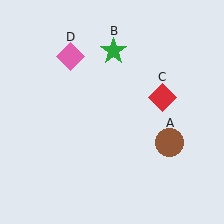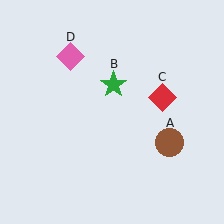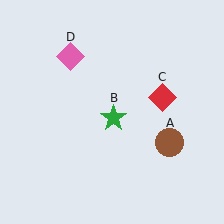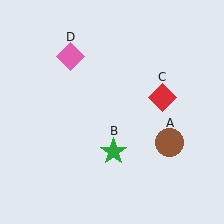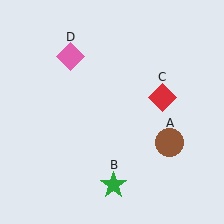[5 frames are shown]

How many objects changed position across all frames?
1 object changed position: green star (object B).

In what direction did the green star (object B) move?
The green star (object B) moved down.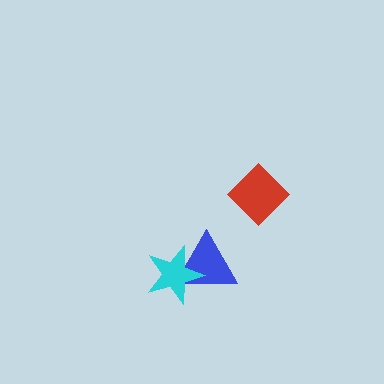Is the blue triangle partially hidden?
Yes, it is partially covered by another shape.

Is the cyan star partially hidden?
No, no other shape covers it.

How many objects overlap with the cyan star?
1 object overlaps with the cyan star.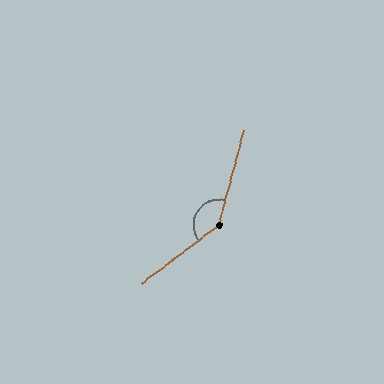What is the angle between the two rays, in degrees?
Approximately 143 degrees.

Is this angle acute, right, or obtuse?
It is obtuse.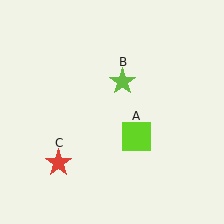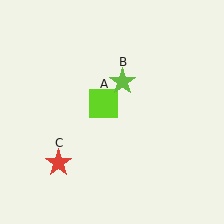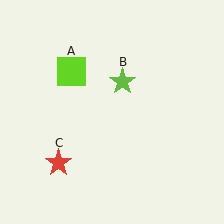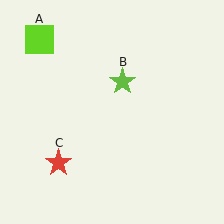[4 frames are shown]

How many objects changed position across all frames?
1 object changed position: lime square (object A).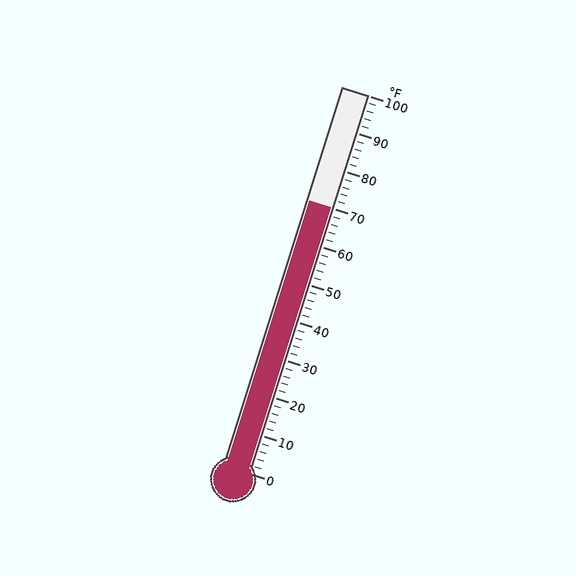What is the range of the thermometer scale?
The thermometer scale ranges from 0°F to 100°F.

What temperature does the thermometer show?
The thermometer shows approximately 70°F.